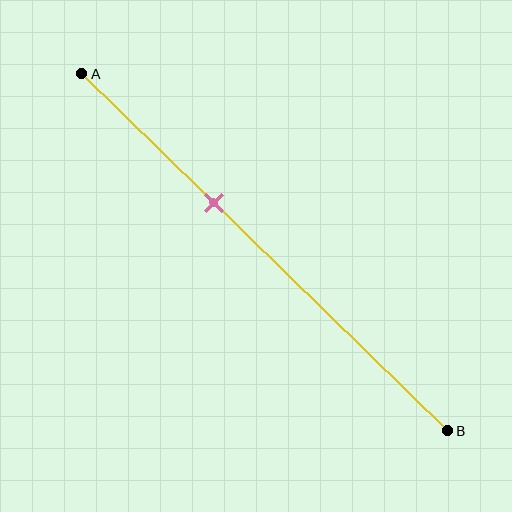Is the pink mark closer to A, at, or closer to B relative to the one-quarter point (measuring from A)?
The pink mark is closer to point B than the one-quarter point of segment AB.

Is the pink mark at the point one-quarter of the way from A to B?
No, the mark is at about 35% from A, not at the 25% one-quarter point.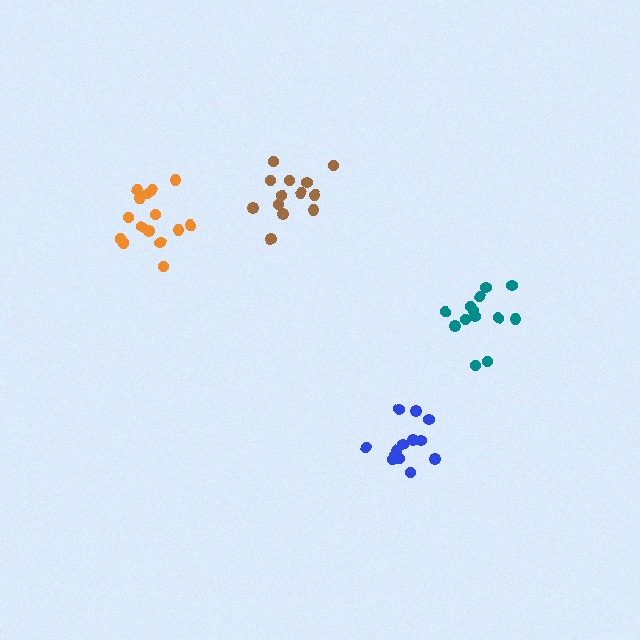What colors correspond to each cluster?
The clusters are colored: blue, brown, orange, teal.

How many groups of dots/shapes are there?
There are 4 groups.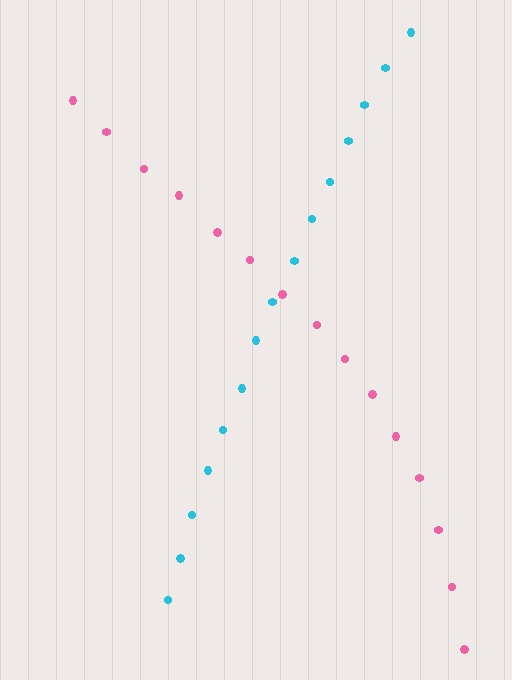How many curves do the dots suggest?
There are 2 distinct paths.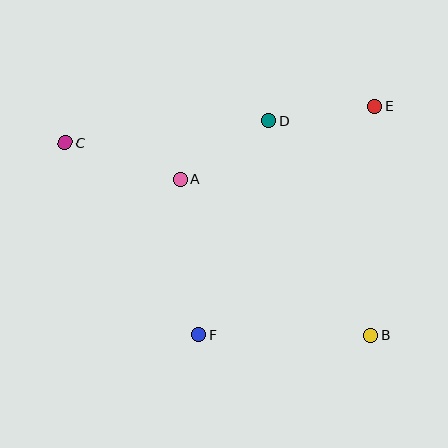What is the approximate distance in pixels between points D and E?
The distance between D and E is approximately 107 pixels.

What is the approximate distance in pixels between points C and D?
The distance between C and D is approximately 204 pixels.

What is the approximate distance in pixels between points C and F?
The distance between C and F is approximately 234 pixels.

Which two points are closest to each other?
Points A and D are closest to each other.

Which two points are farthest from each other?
Points B and C are farthest from each other.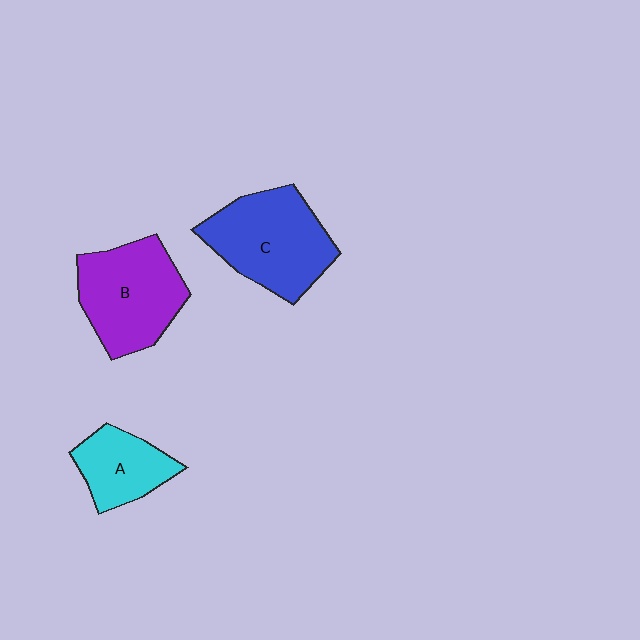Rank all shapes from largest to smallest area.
From largest to smallest: C (blue), B (purple), A (cyan).